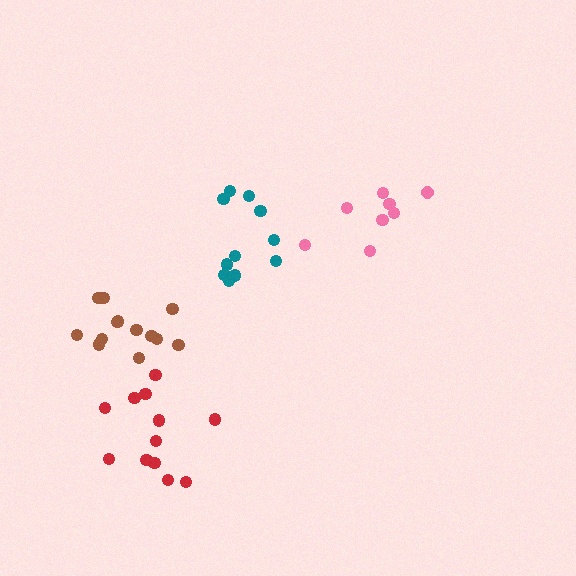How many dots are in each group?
Group 1: 11 dots, Group 2: 12 dots, Group 3: 13 dots, Group 4: 8 dots (44 total).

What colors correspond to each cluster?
The clusters are colored: teal, red, brown, pink.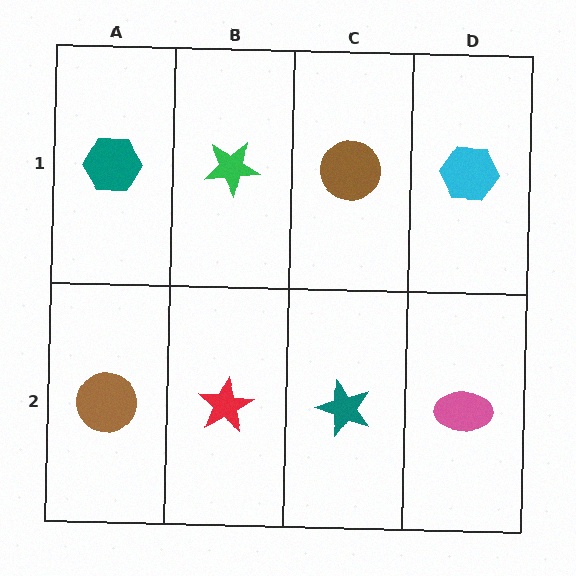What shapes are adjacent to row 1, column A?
A brown circle (row 2, column A), a green star (row 1, column B).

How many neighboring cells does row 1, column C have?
3.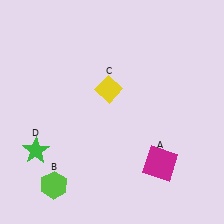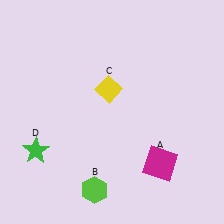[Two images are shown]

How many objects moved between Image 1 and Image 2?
1 object moved between the two images.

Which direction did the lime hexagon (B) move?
The lime hexagon (B) moved right.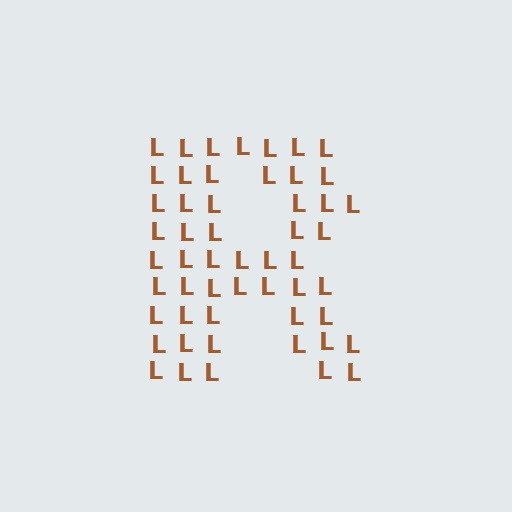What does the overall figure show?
The overall figure shows the letter R.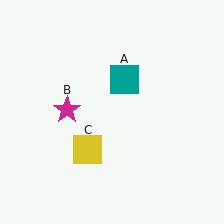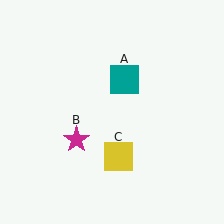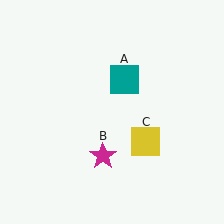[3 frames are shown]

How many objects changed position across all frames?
2 objects changed position: magenta star (object B), yellow square (object C).